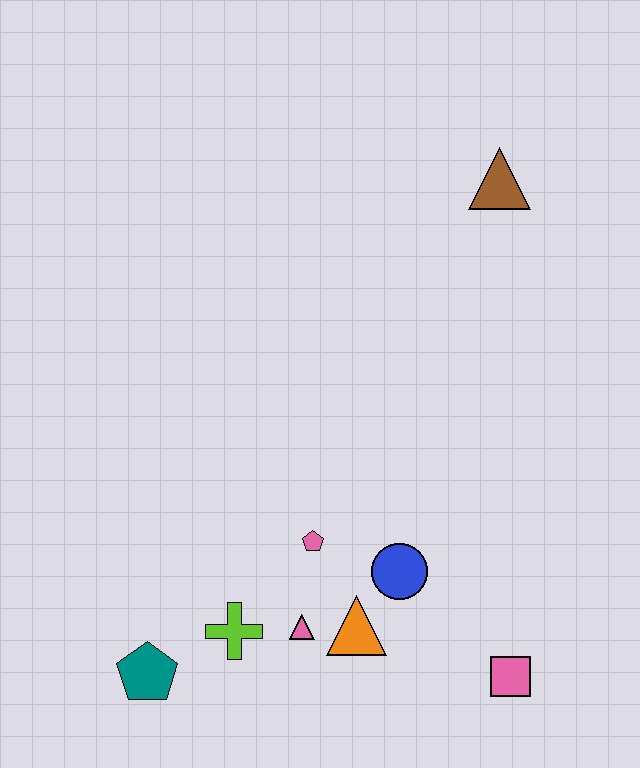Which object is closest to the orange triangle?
The pink triangle is closest to the orange triangle.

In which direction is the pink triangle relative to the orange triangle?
The pink triangle is to the left of the orange triangle.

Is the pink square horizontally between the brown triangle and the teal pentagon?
No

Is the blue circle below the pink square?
No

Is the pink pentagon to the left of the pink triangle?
No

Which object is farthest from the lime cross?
The brown triangle is farthest from the lime cross.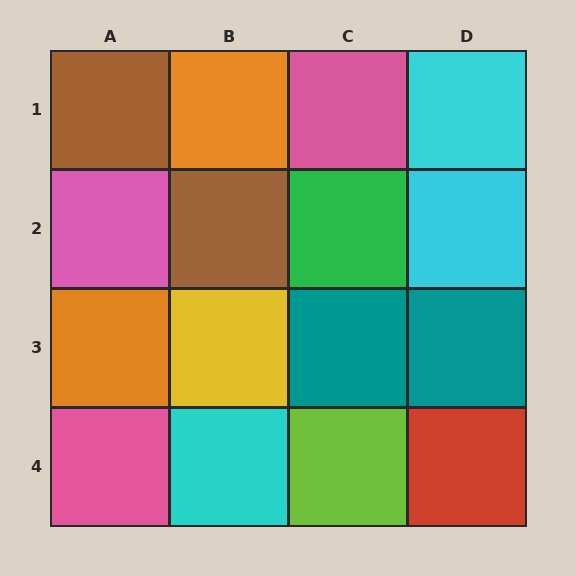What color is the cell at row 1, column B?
Orange.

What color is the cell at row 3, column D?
Teal.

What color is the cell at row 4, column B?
Cyan.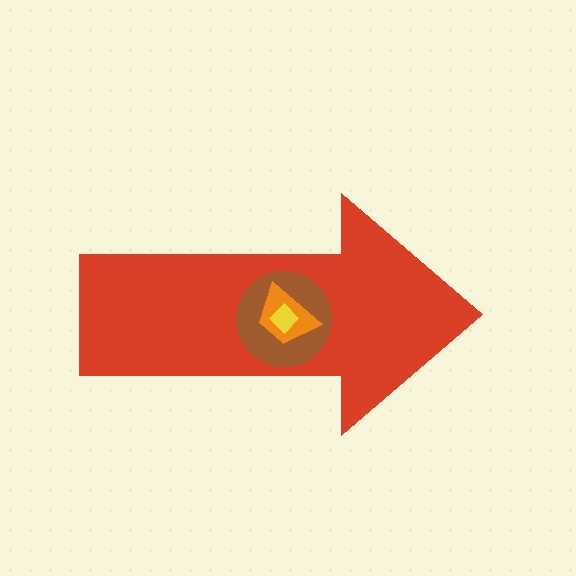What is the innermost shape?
The yellow diamond.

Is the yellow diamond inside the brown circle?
Yes.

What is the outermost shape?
The red arrow.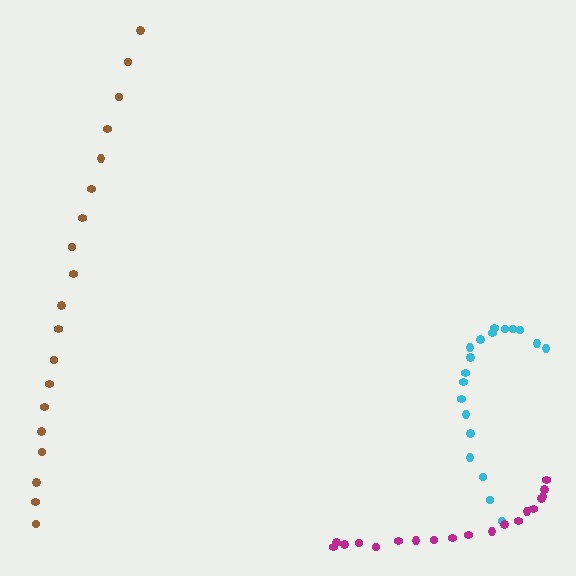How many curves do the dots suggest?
There are 3 distinct paths.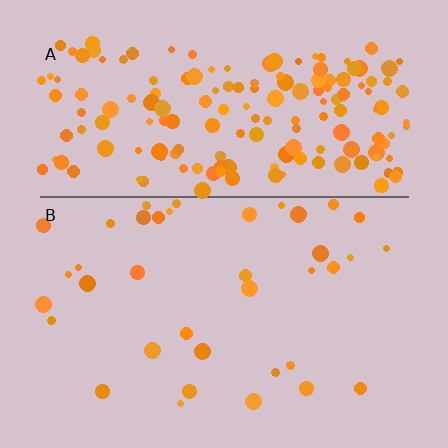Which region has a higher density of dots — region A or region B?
A (the top).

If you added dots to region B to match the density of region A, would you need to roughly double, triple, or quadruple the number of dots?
Approximately quadruple.